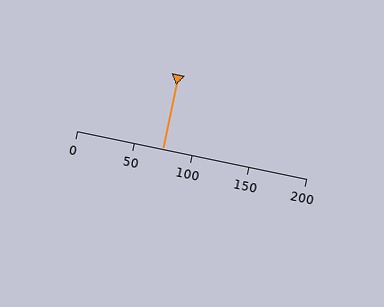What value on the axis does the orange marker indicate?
The marker indicates approximately 75.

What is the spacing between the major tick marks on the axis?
The major ticks are spaced 50 apart.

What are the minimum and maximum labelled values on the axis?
The axis runs from 0 to 200.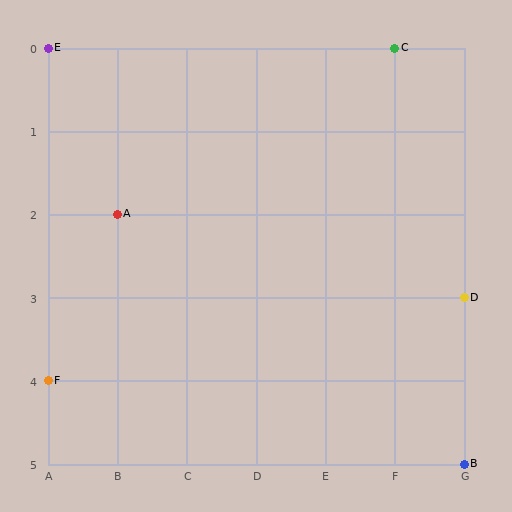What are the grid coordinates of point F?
Point F is at grid coordinates (A, 4).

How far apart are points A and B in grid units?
Points A and B are 5 columns and 3 rows apart (about 5.8 grid units diagonally).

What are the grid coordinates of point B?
Point B is at grid coordinates (G, 5).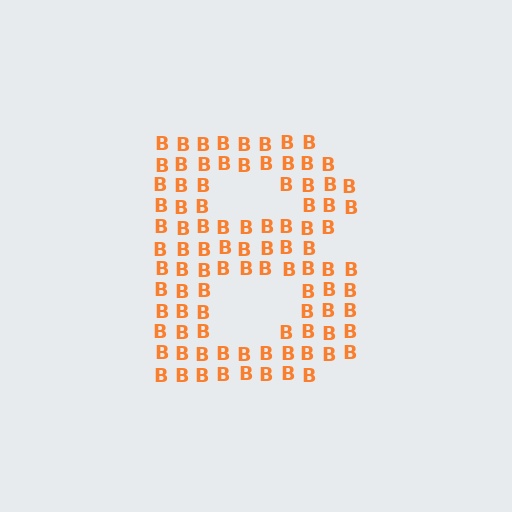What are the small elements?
The small elements are letter B's.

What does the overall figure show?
The overall figure shows the letter B.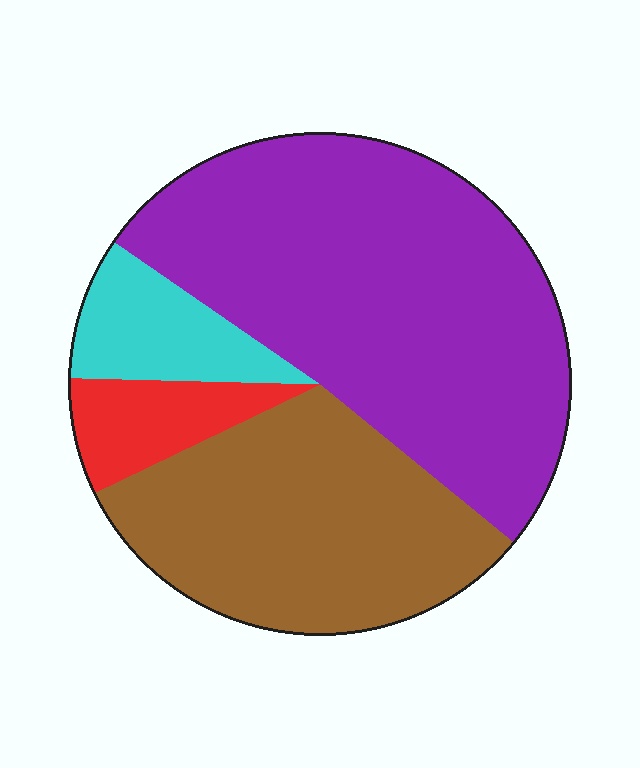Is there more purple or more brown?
Purple.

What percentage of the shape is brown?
Brown takes up between a quarter and a half of the shape.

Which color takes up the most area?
Purple, at roughly 50%.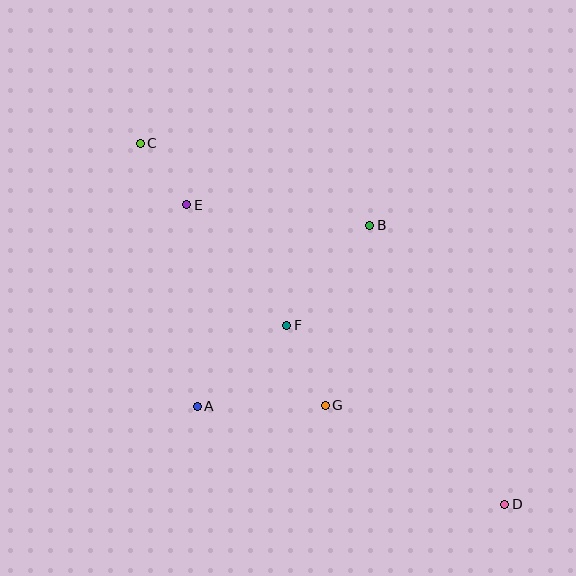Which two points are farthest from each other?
Points C and D are farthest from each other.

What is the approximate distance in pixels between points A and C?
The distance between A and C is approximately 269 pixels.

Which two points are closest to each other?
Points C and E are closest to each other.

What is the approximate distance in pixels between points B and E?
The distance between B and E is approximately 184 pixels.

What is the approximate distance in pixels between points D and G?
The distance between D and G is approximately 205 pixels.